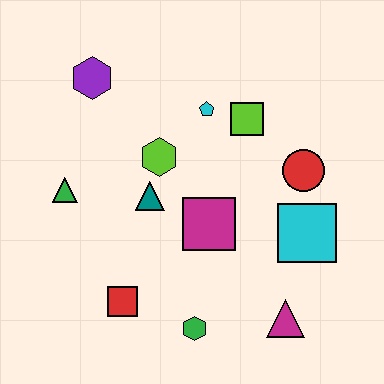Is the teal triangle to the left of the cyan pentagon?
Yes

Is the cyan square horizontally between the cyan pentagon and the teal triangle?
No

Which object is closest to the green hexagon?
The red square is closest to the green hexagon.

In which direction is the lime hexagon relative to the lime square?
The lime hexagon is to the left of the lime square.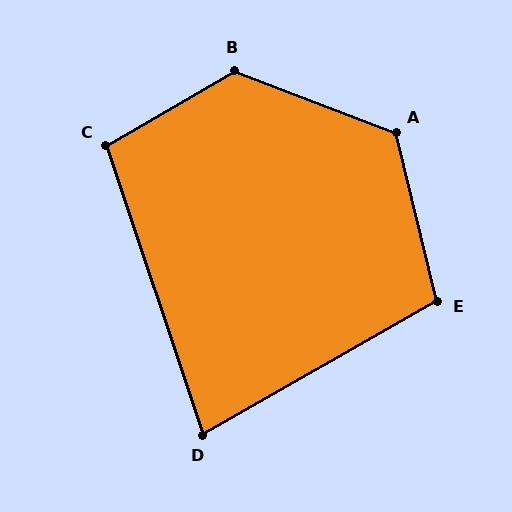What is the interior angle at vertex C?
Approximately 102 degrees (obtuse).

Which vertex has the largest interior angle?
B, at approximately 129 degrees.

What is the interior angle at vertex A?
Approximately 125 degrees (obtuse).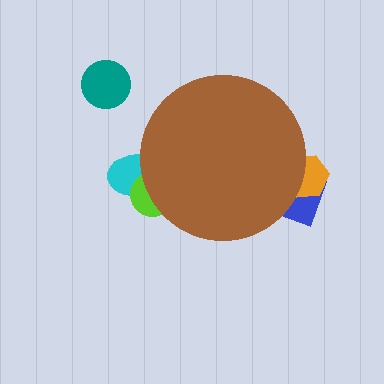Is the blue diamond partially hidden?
Yes, the blue diamond is partially hidden behind the brown circle.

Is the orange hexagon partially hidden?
Yes, the orange hexagon is partially hidden behind the brown circle.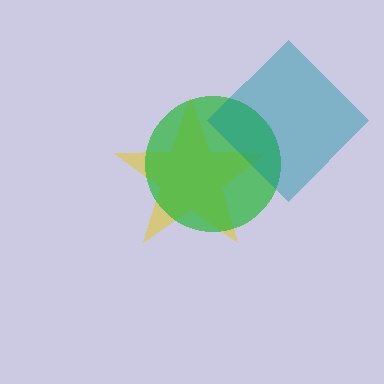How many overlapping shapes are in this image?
There are 3 overlapping shapes in the image.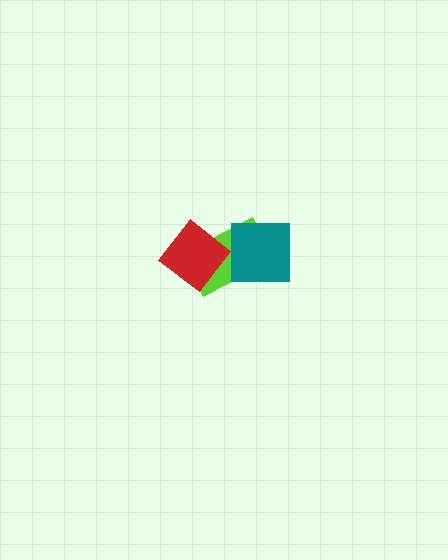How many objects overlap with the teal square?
1 object overlaps with the teal square.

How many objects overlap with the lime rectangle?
2 objects overlap with the lime rectangle.